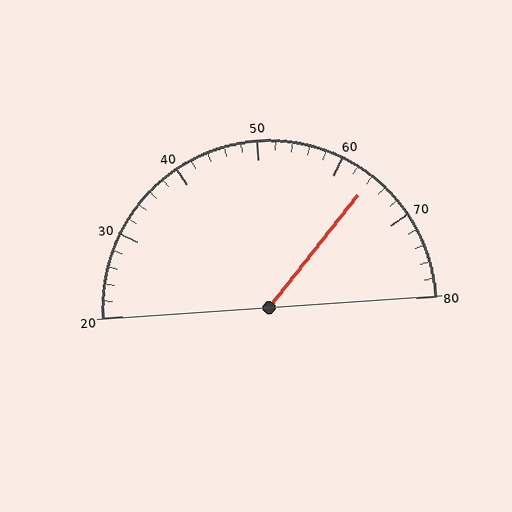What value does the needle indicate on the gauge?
The needle indicates approximately 64.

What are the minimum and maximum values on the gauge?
The gauge ranges from 20 to 80.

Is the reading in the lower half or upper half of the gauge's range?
The reading is in the upper half of the range (20 to 80).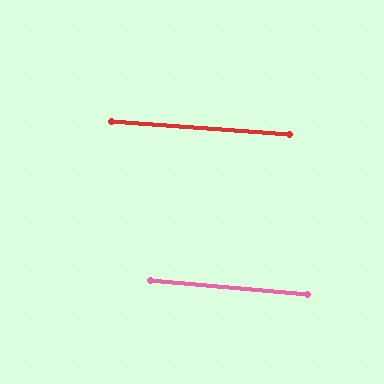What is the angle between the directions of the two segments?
Approximately 1 degree.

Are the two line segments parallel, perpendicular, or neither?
Parallel — their directions differ by only 1.1°.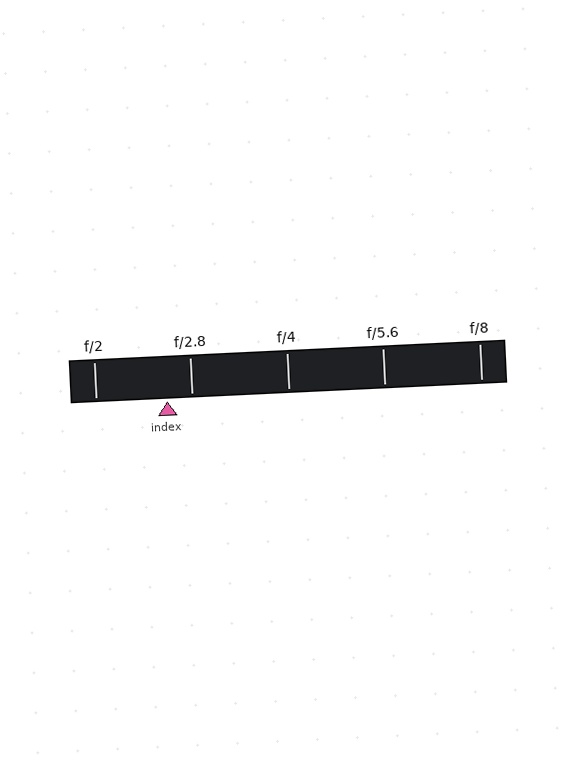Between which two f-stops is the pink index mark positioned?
The index mark is between f/2 and f/2.8.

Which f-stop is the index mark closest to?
The index mark is closest to f/2.8.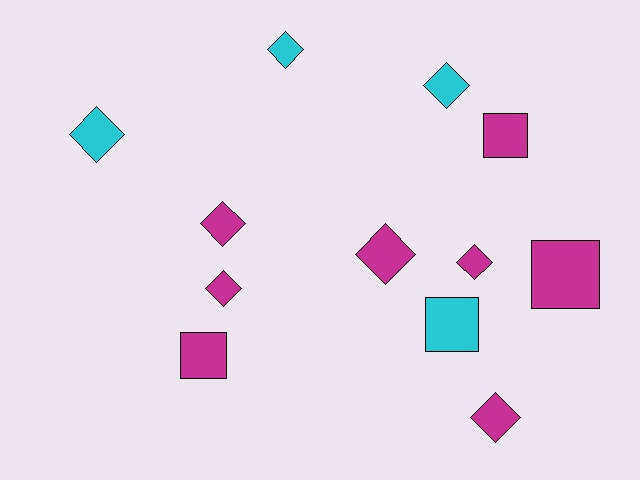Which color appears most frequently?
Magenta, with 8 objects.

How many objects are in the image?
There are 12 objects.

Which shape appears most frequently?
Diamond, with 8 objects.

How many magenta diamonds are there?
There are 5 magenta diamonds.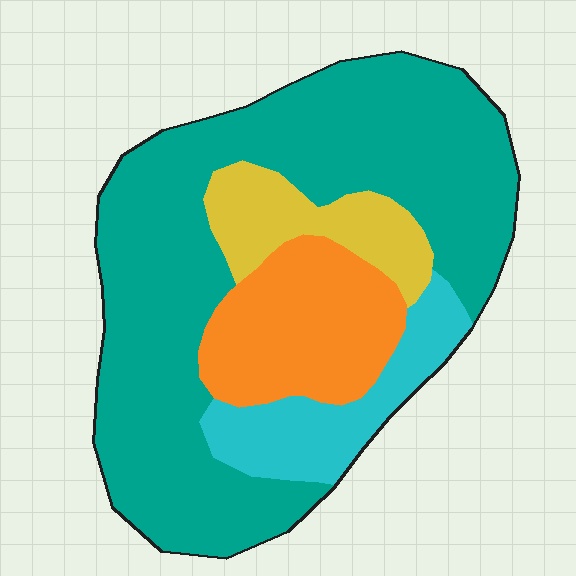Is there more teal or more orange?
Teal.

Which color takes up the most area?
Teal, at roughly 60%.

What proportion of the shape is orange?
Orange covers about 15% of the shape.